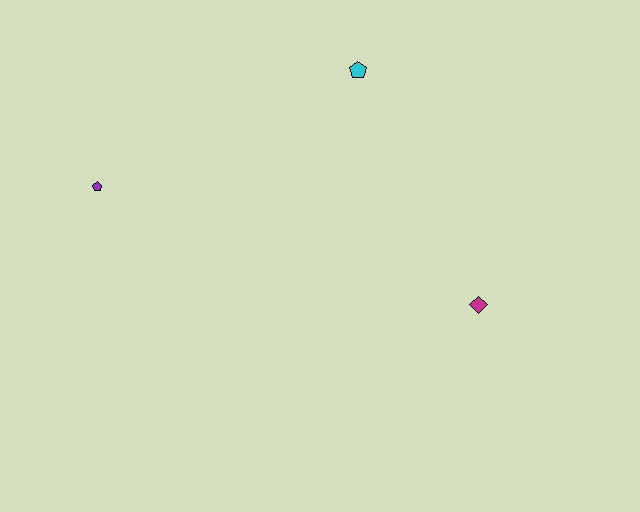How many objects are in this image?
There are 3 objects.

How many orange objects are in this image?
There are no orange objects.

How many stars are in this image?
There are no stars.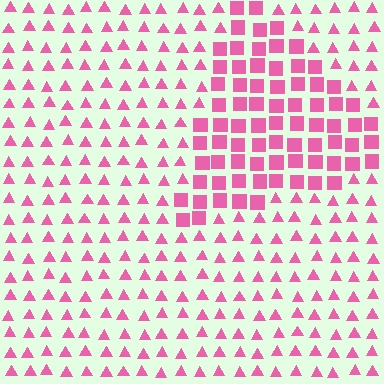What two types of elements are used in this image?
The image uses squares inside the triangle region and triangles outside it.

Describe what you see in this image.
The image is filled with small pink elements arranged in a uniform grid. A triangle-shaped region contains squares, while the surrounding area contains triangles. The boundary is defined purely by the change in element shape.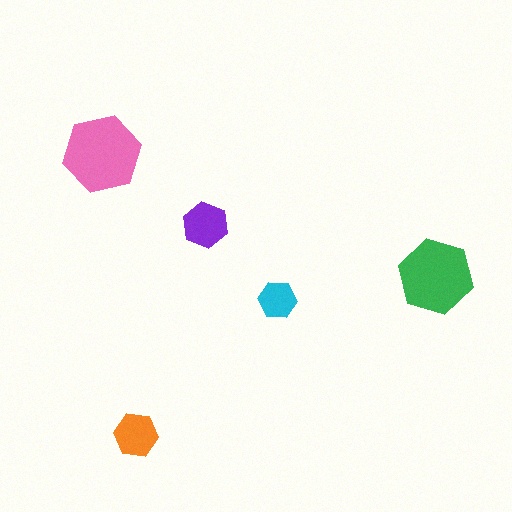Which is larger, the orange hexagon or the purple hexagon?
The purple one.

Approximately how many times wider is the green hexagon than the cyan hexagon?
About 2 times wider.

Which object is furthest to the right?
The green hexagon is rightmost.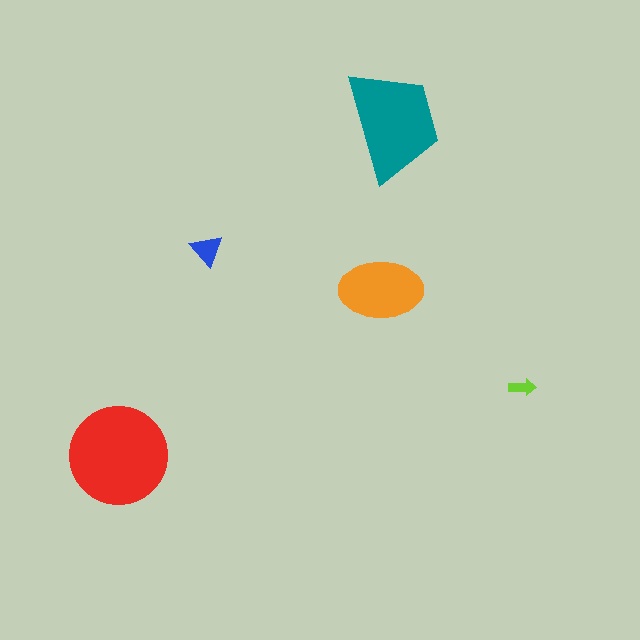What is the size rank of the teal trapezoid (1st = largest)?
2nd.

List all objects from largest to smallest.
The red circle, the teal trapezoid, the orange ellipse, the blue triangle, the lime arrow.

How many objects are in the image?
There are 5 objects in the image.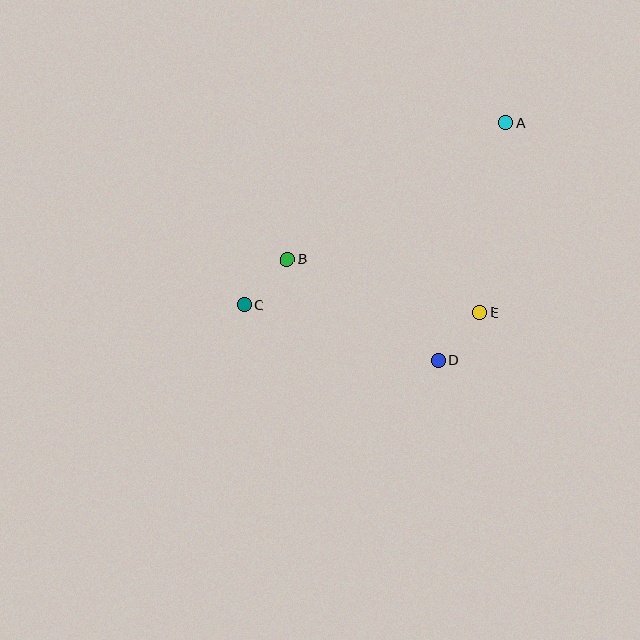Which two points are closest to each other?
Points B and C are closest to each other.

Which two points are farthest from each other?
Points A and C are farthest from each other.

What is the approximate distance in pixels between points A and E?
The distance between A and E is approximately 192 pixels.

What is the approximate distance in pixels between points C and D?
The distance between C and D is approximately 201 pixels.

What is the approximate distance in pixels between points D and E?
The distance between D and E is approximately 63 pixels.